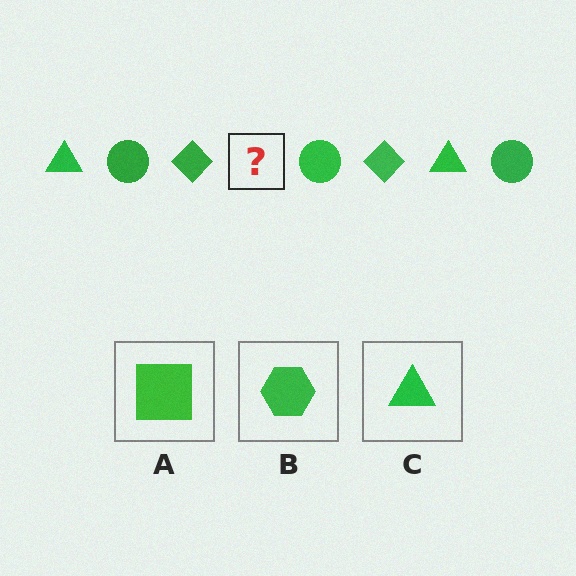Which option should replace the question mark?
Option C.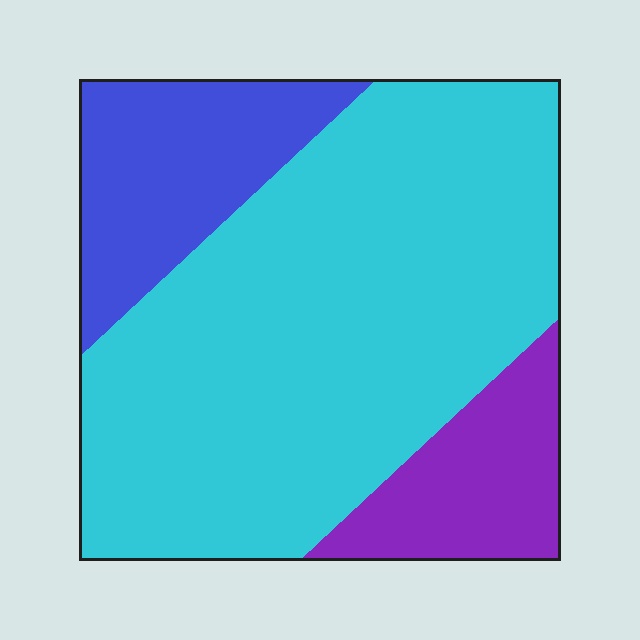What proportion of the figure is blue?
Blue takes up about one sixth (1/6) of the figure.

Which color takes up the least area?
Purple, at roughly 15%.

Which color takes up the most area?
Cyan, at roughly 70%.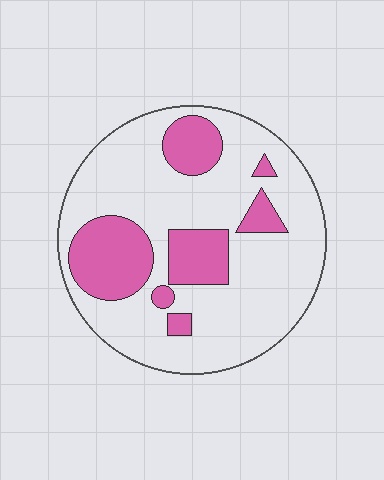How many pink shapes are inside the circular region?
7.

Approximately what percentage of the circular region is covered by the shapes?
Approximately 25%.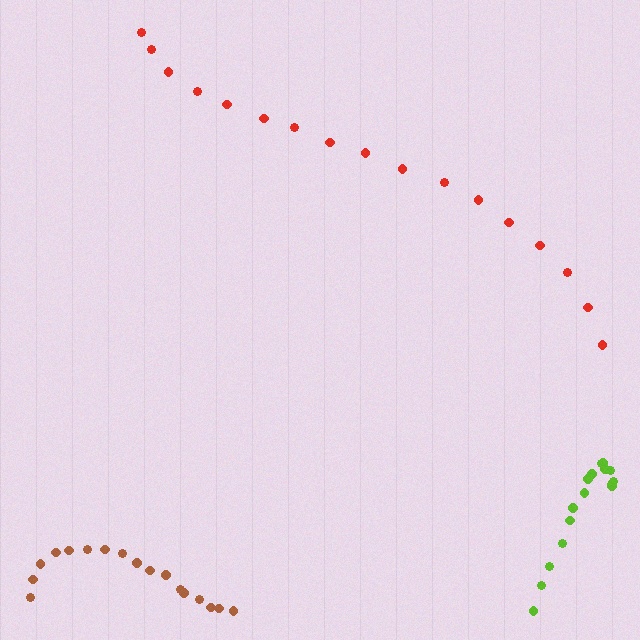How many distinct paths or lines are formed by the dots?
There are 3 distinct paths.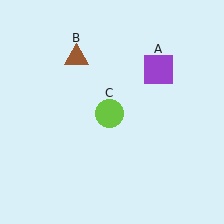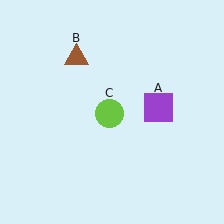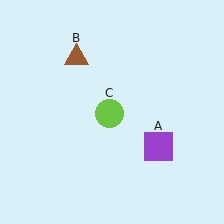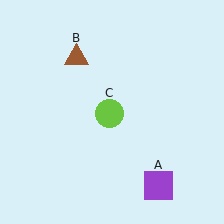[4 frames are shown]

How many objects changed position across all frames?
1 object changed position: purple square (object A).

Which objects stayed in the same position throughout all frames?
Brown triangle (object B) and lime circle (object C) remained stationary.